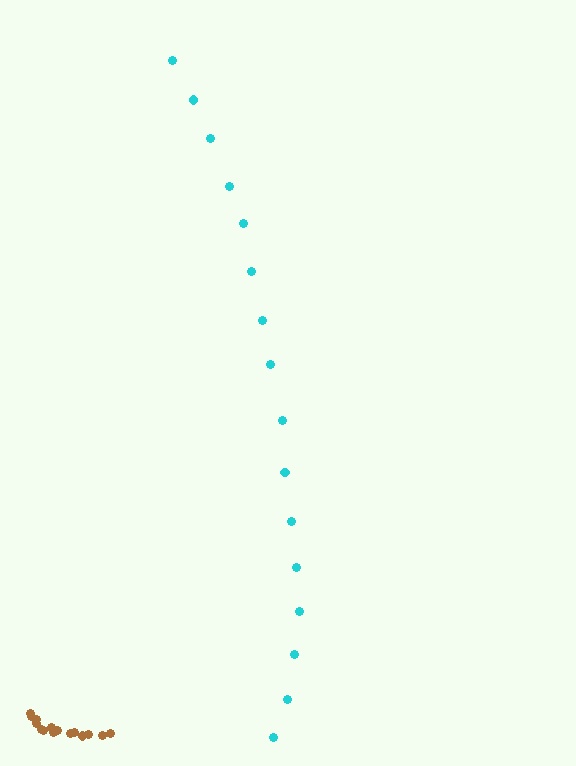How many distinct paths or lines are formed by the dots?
There are 2 distinct paths.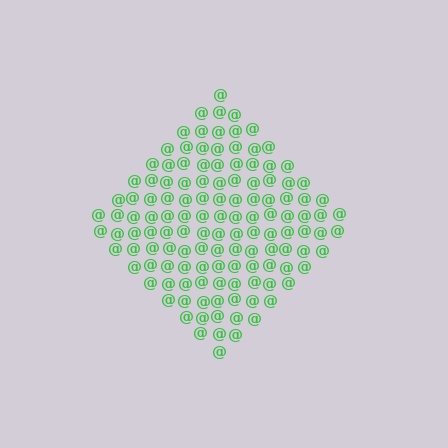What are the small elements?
The small elements are at signs.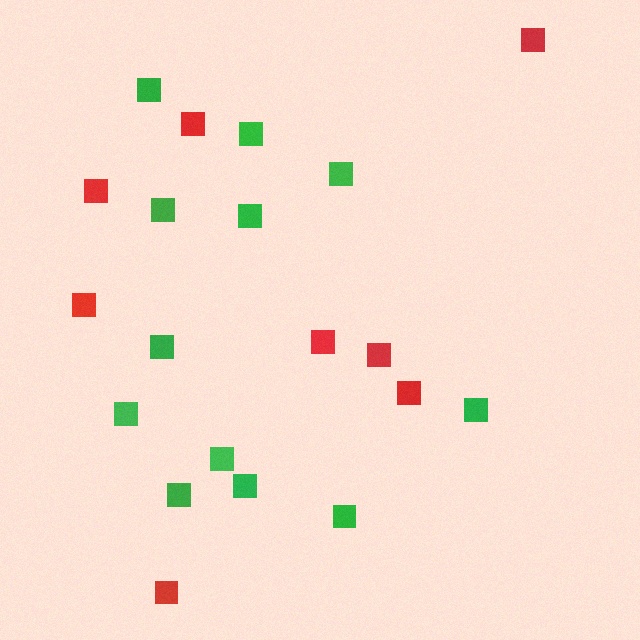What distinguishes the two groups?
There are 2 groups: one group of red squares (8) and one group of green squares (12).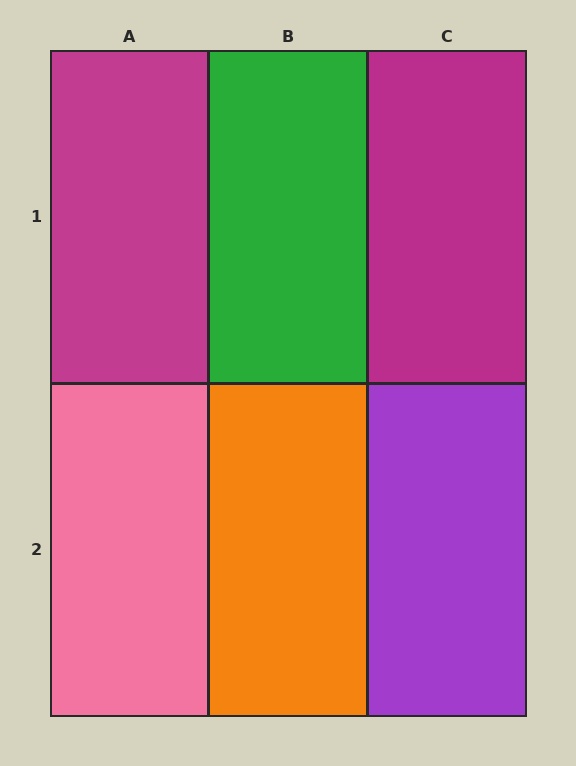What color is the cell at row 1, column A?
Magenta.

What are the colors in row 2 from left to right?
Pink, orange, purple.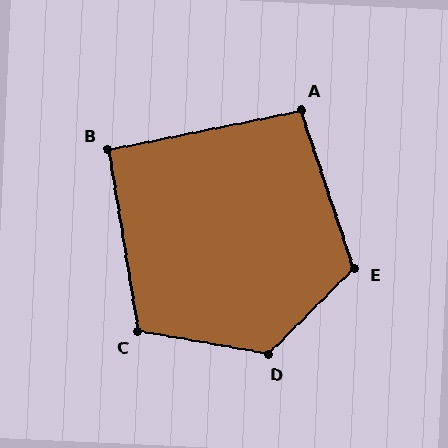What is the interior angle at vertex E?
Approximately 117 degrees (obtuse).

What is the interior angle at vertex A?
Approximately 97 degrees (obtuse).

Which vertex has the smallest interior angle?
B, at approximately 92 degrees.